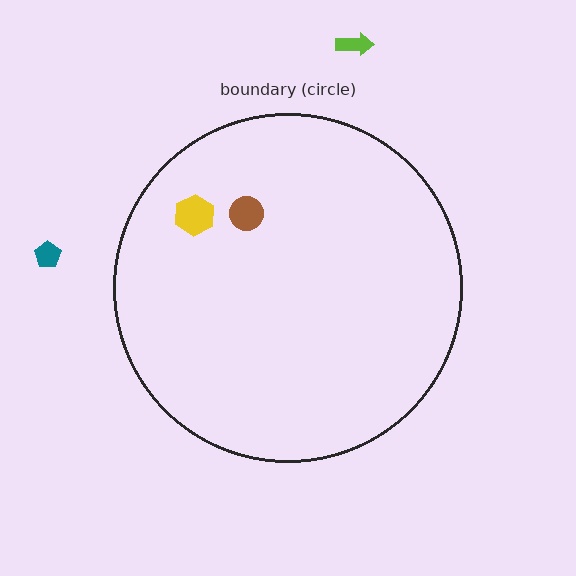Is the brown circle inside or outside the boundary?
Inside.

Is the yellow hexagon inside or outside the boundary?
Inside.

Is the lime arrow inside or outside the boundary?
Outside.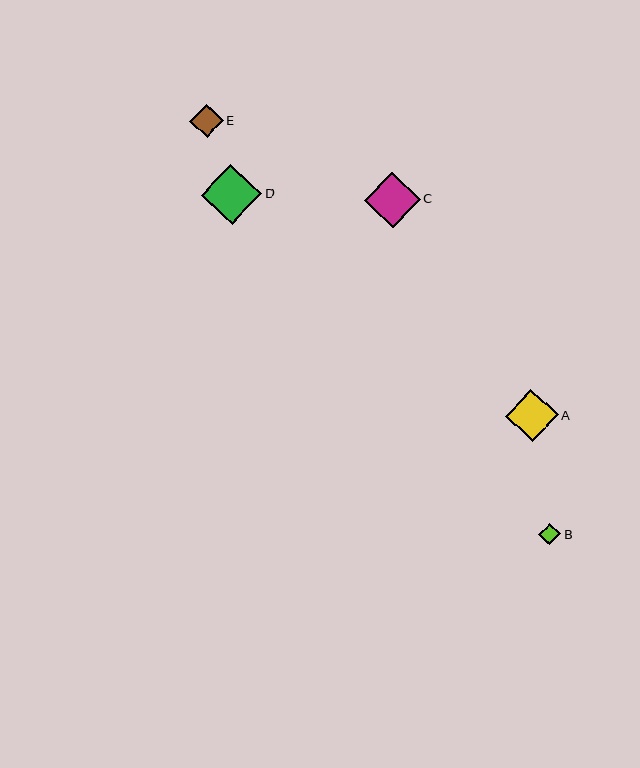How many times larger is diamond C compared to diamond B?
Diamond C is approximately 2.6 times the size of diamond B.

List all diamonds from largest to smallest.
From largest to smallest: D, C, A, E, B.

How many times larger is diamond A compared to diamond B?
Diamond A is approximately 2.4 times the size of diamond B.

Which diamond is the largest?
Diamond D is the largest with a size of approximately 60 pixels.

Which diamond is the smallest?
Diamond B is the smallest with a size of approximately 22 pixels.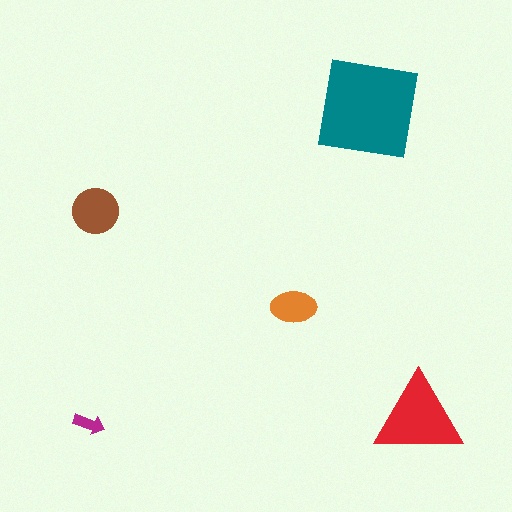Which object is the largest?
The teal square.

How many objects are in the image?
There are 5 objects in the image.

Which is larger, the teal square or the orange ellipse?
The teal square.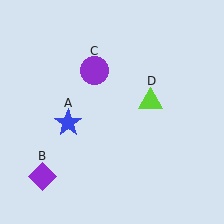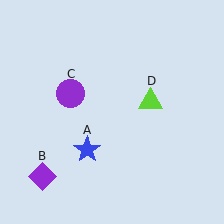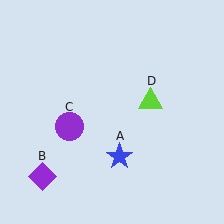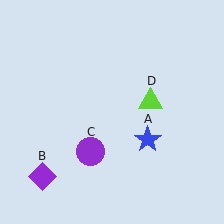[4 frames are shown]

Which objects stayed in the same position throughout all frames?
Purple diamond (object B) and lime triangle (object D) remained stationary.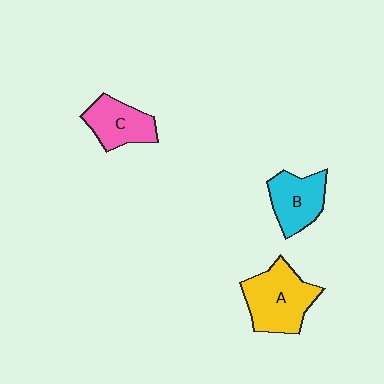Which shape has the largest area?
Shape A (yellow).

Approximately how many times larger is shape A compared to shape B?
Approximately 1.4 times.